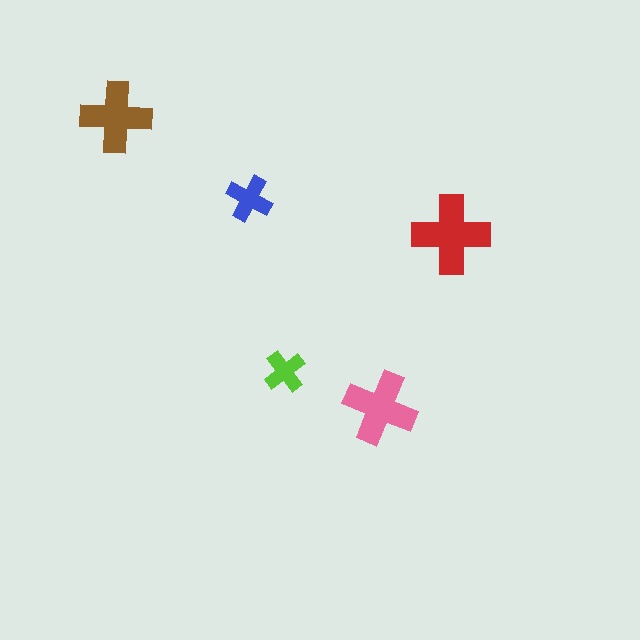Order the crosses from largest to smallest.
the red one, the pink one, the brown one, the blue one, the lime one.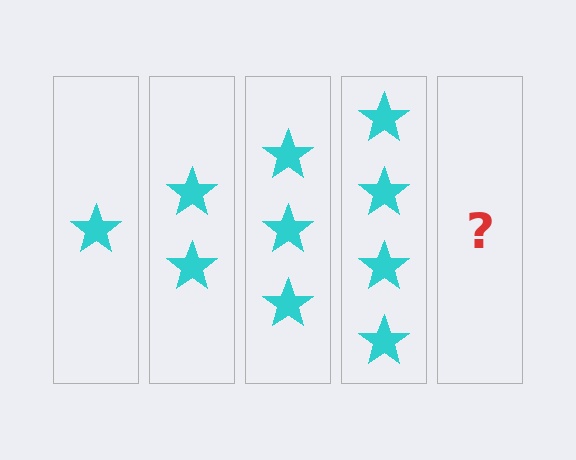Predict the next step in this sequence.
The next step is 5 stars.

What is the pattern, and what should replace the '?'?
The pattern is that each step adds one more star. The '?' should be 5 stars.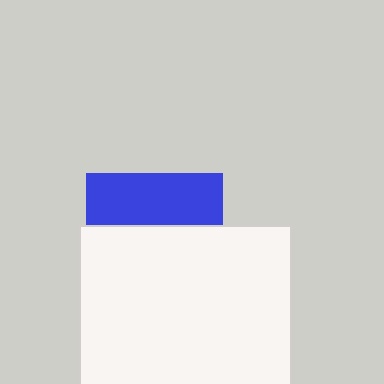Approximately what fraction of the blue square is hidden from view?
Roughly 62% of the blue square is hidden behind the white rectangle.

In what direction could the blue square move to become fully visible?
The blue square could move up. That would shift it out from behind the white rectangle entirely.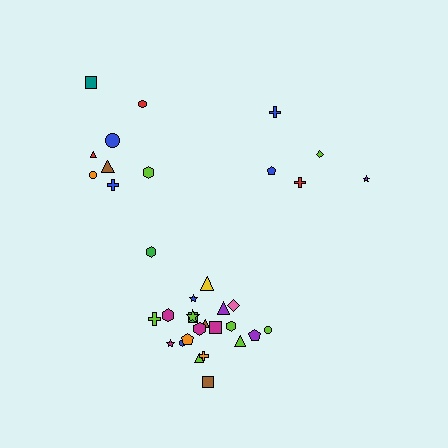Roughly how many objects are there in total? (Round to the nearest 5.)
Roughly 35 objects in total.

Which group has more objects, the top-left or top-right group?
The top-left group.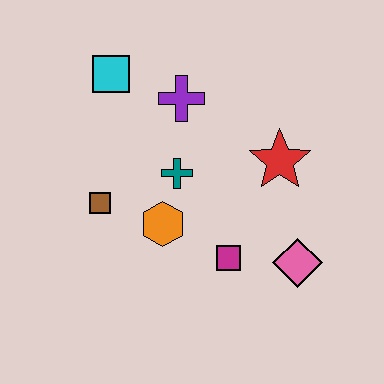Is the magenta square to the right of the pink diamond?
No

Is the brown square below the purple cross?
Yes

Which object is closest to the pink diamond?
The magenta square is closest to the pink diamond.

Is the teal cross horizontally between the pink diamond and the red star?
No